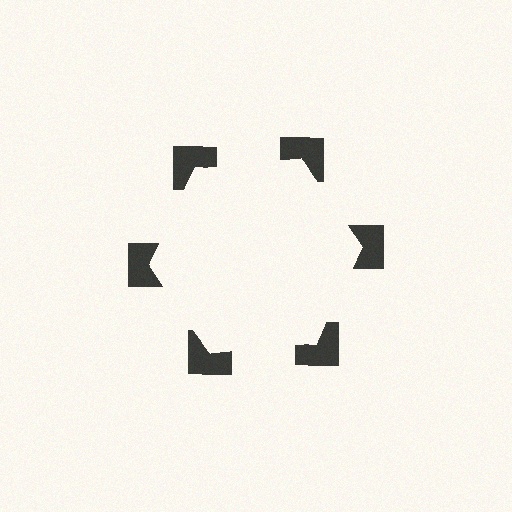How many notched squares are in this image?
There are 6 — one at each vertex of the illusory hexagon.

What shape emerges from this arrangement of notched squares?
An illusory hexagon — its edges are inferred from the aligned wedge cuts in the notched squares, not physically drawn.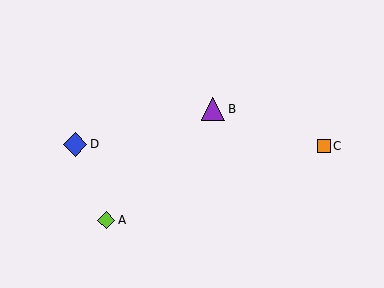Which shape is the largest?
The purple triangle (labeled B) is the largest.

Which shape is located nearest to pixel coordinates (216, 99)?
The purple triangle (labeled B) at (213, 109) is nearest to that location.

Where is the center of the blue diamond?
The center of the blue diamond is at (75, 145).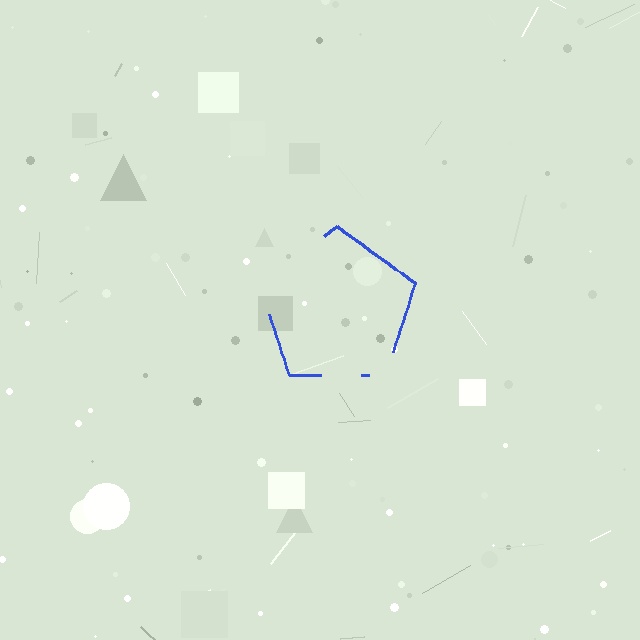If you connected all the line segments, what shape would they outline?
They would outline a pentagon.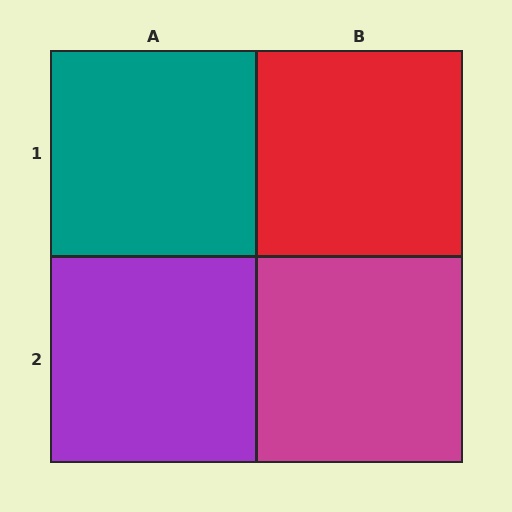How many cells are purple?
1 cell is purple.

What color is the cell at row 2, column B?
Magenta.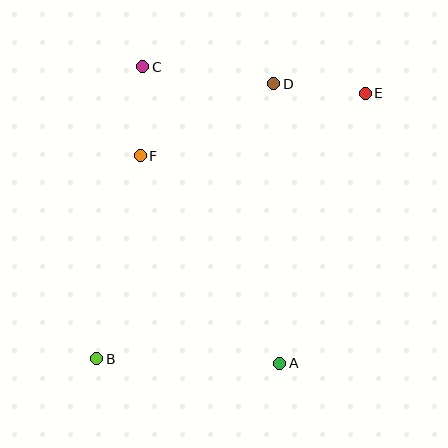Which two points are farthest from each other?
Points B and E are farthest from each other.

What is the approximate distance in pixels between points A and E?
The distance between A and E is approximately 283 pixels.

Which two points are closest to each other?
Points C and F are closest to each other.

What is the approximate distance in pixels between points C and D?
The distance between C and D is approximately 132 pixels.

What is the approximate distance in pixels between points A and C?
The distance between A and C is approximately 326 pixels.